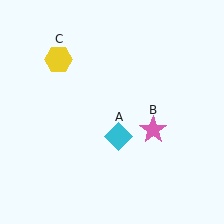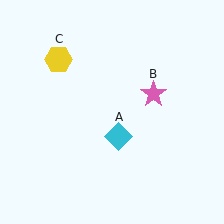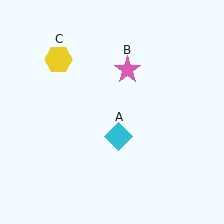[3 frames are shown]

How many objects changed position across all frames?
1 object changed position: pink star (object B).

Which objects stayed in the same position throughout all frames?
Cyan diamond (object A) and yellow hexagon (object C) remained stationary.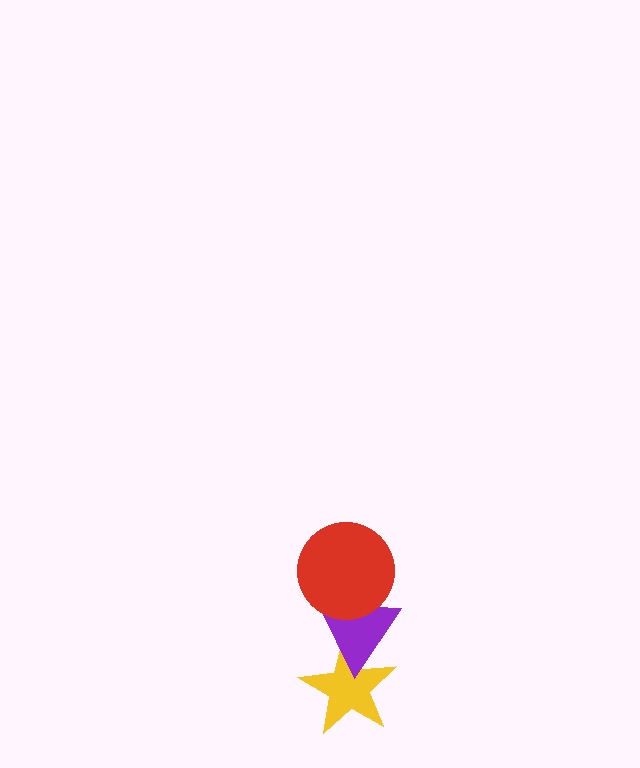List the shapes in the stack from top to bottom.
From top to bottom: the red circle, the purple triangle, the yellow star.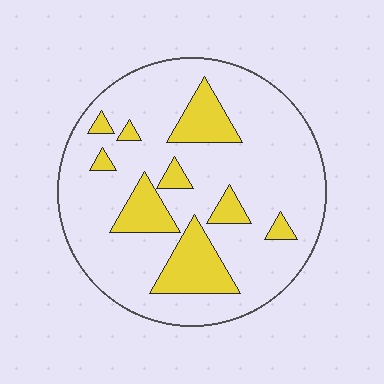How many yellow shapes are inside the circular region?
9.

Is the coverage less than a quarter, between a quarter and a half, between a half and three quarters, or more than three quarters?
Less than a quarter.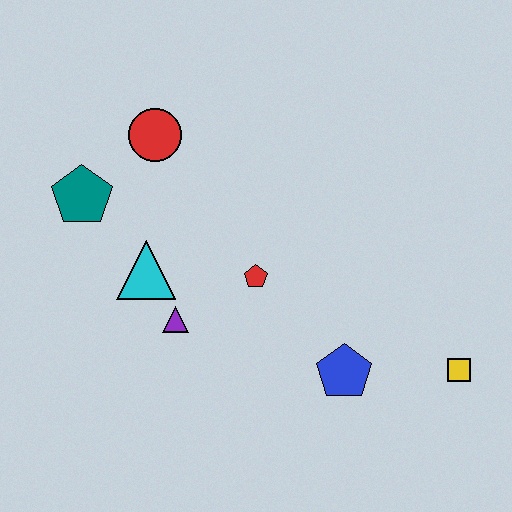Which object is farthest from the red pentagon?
The yellow square is farthest from the red pentagon.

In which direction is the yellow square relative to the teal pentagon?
The yellow square is to the right of the teal pentagon.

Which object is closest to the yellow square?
The blue pentagon is closest to the yellow square.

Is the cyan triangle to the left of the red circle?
Yes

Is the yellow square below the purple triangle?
Yes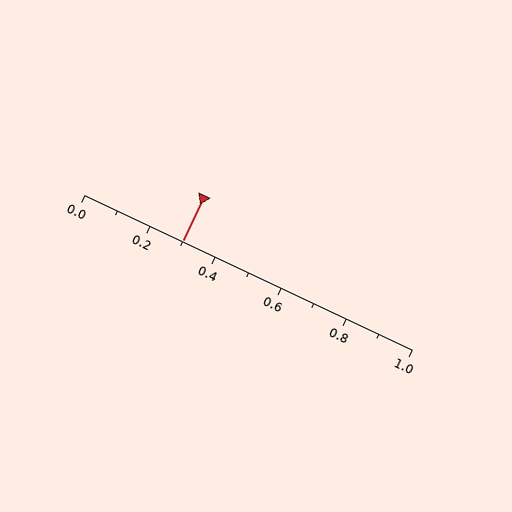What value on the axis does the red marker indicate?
The marker indicates approximately 0.3.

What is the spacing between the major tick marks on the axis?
The major ticks are spaced 0.2 apart.